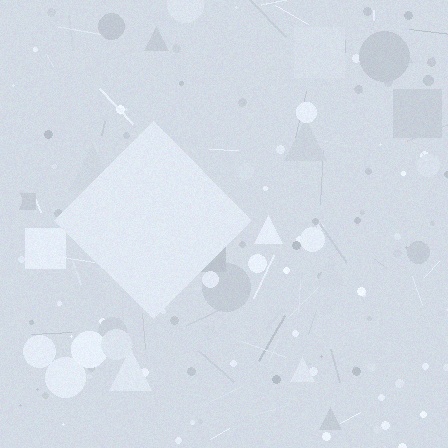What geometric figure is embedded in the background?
A diamond is embedded in the background.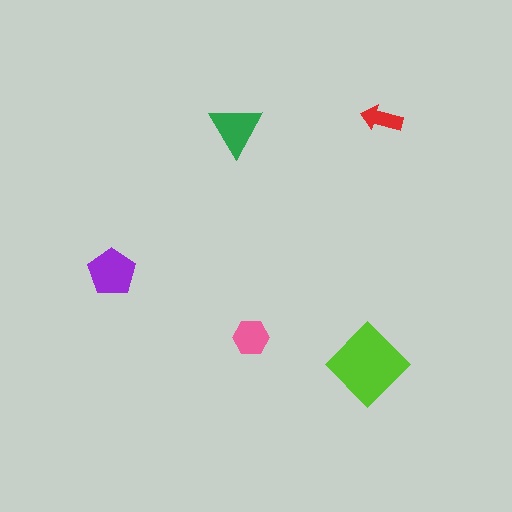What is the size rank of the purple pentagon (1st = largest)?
2nd.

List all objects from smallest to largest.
The red arrow, the pink hexagon, the green triangle, the purple pentagon, the lime diamond.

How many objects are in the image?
There are 5 objects in the image.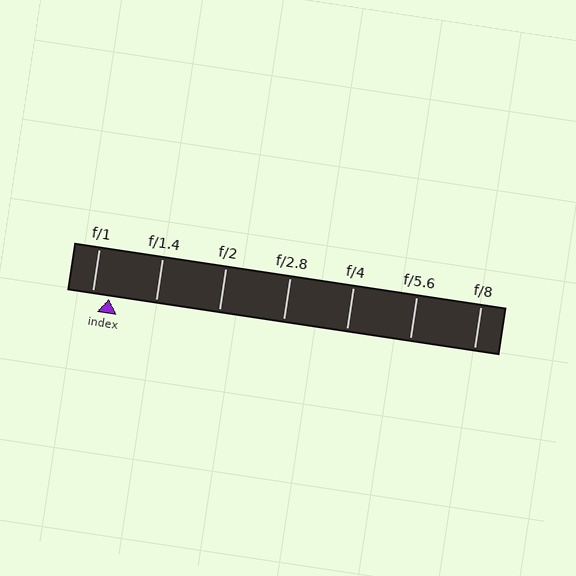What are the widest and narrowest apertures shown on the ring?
The widest aperture shown is f/1 and the narrowest is f/8.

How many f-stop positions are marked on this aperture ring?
There are 7 f-stop positions marked.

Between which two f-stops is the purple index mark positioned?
The index mark is between f/1 and f/1.4.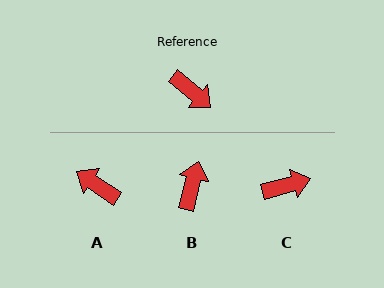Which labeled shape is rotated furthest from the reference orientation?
A, about 174 degrees away.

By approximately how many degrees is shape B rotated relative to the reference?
Approximately 116 degrees counter-clockwise.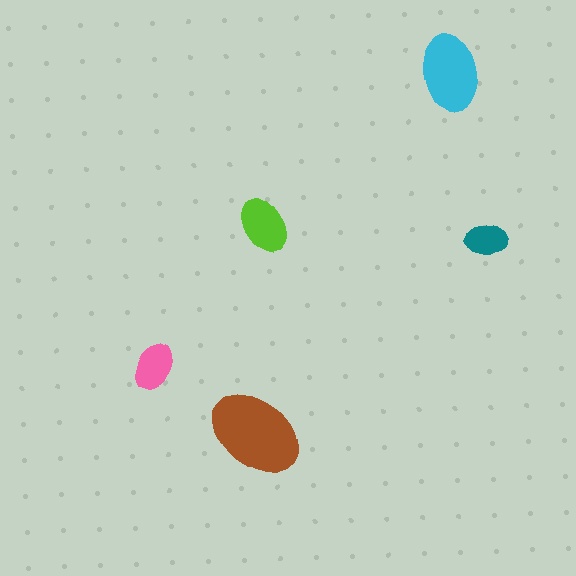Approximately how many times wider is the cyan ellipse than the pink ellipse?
About 1.5 times wider.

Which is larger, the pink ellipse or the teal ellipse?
The pink one.